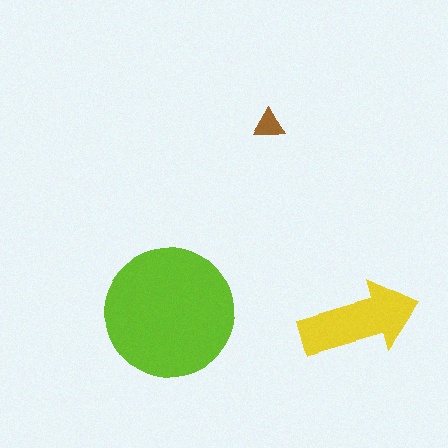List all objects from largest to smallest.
The lime circle, the yellow arrow, the brown triangle.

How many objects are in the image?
There are 3 objects in the image.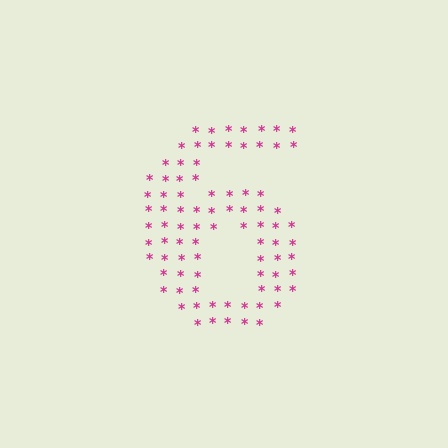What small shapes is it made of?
It is made of small asterisks.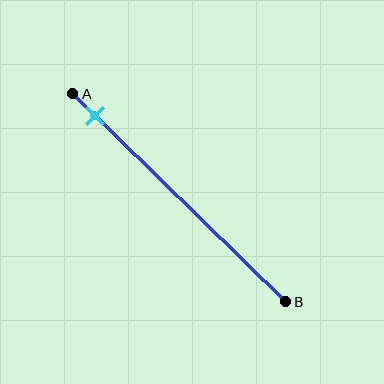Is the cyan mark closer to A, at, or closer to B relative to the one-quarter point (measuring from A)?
The cyan mark is closer to point A than the one-quarter point of segment AB.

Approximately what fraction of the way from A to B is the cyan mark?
The cyan mark is approximately 10% of the way from A to B.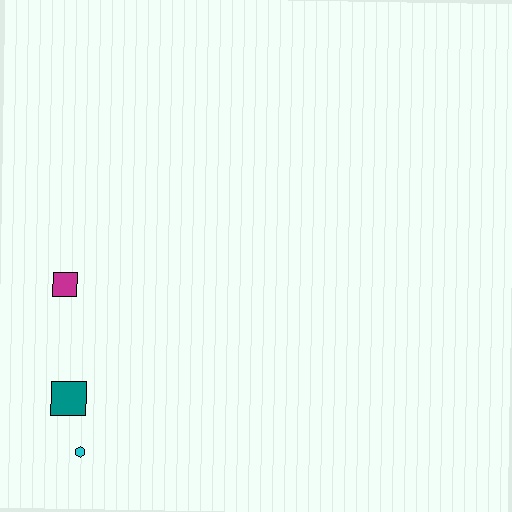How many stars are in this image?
There are no stars.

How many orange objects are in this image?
There are no orange objects.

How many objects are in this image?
There are 3 objects.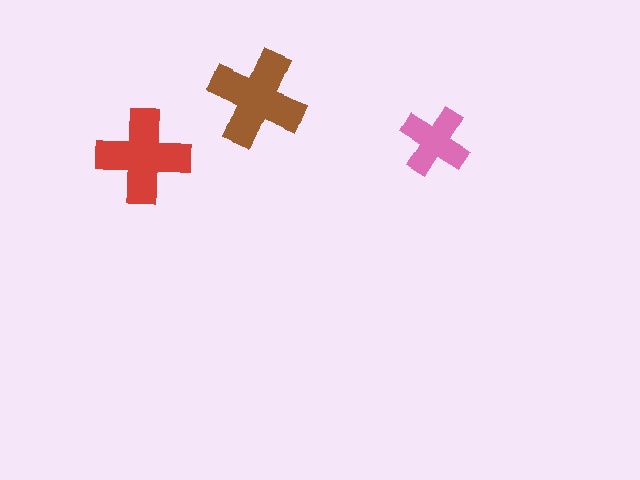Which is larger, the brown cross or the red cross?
The brown one.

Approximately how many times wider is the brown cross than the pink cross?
About 1.5 times wider.